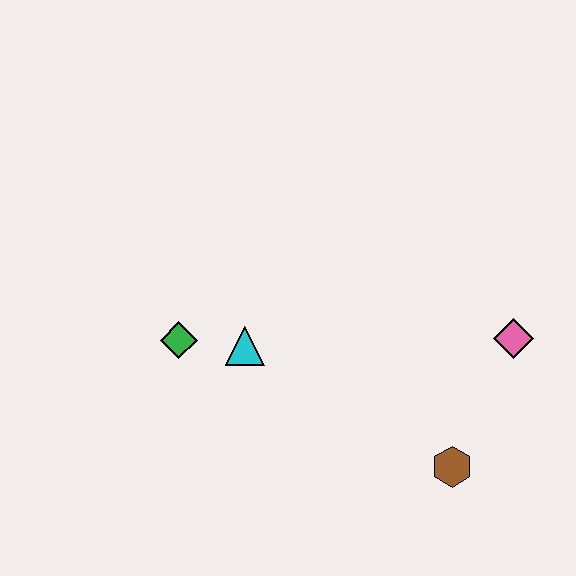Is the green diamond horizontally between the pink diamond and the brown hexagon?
No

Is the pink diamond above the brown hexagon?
Yes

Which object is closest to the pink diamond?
The brown hexagon is closest to the pink diamond.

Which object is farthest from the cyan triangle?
The pink diamond is farthest from the cyan triangle.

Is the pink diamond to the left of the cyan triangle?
No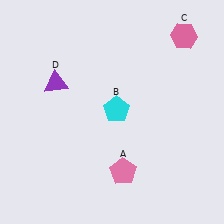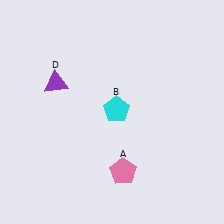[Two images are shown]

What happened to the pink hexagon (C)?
The pink hexagon (C) was removed in Image 2. It was in the top-right area of Image 1.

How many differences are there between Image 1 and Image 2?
There is 1 difference between the two images.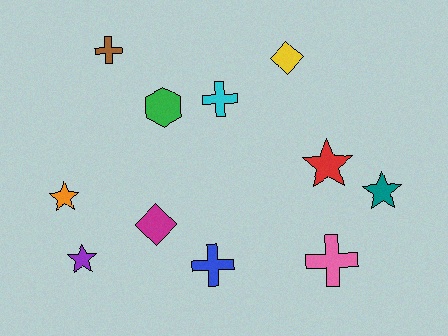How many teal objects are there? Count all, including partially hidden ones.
There is 1 teal object.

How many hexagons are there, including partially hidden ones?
There is 1 hexagon.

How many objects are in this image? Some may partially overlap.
There are 11 objects.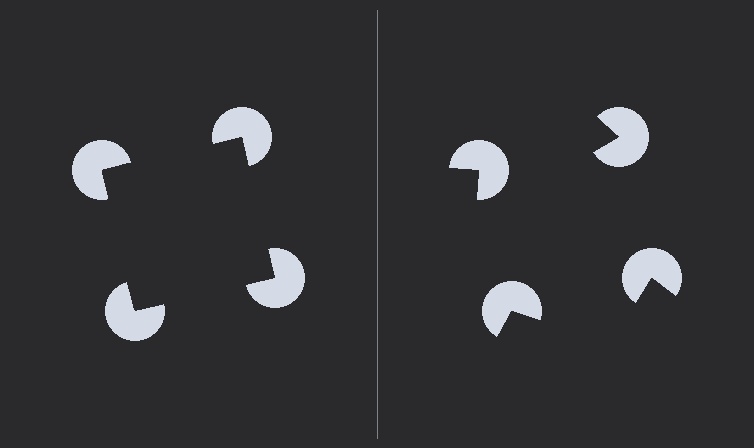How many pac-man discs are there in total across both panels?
8 — 4 on each side.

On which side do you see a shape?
An illusory square appears on the left side. On the right side the wedge cuts are rotated, so no coherent shape forms.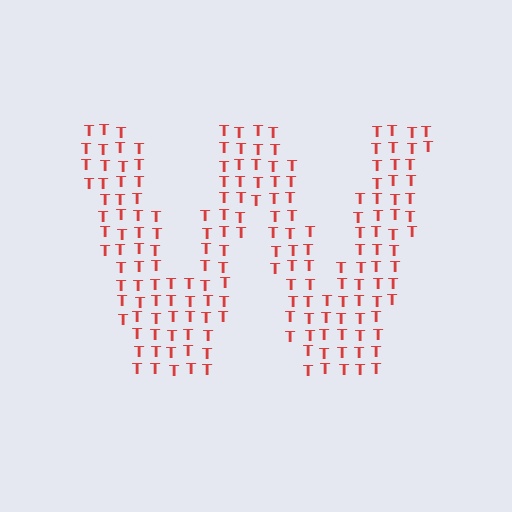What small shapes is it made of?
It is made of small letter T's.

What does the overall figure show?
The overall figure shows the letter W.